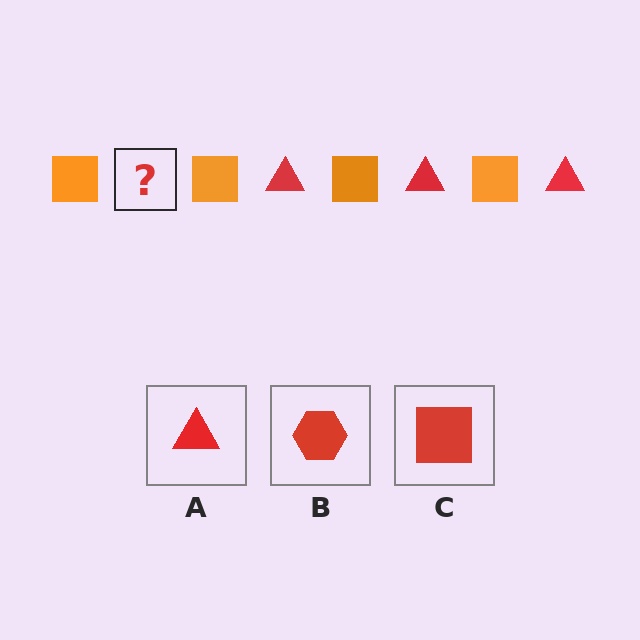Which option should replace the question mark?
Option A.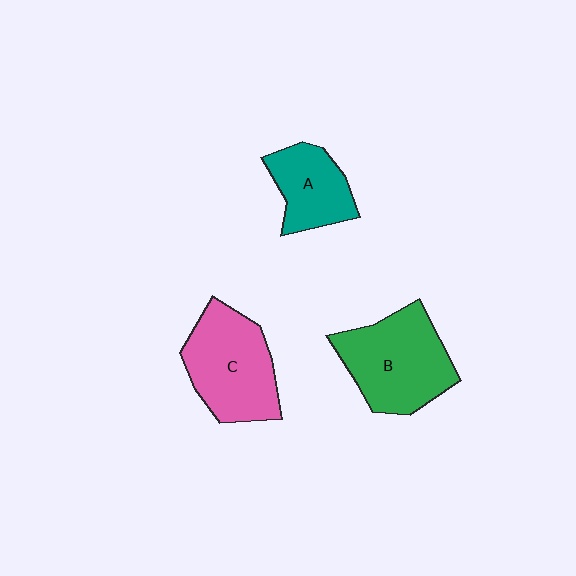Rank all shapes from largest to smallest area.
From largest to smallest: B (green), C (pink), A (teal).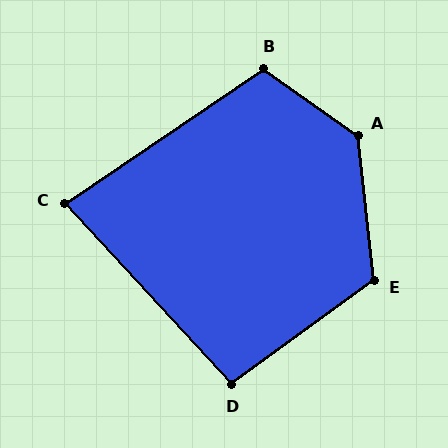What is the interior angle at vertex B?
Approximately 110 degrees (obtuse).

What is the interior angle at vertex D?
Approximately 97 degrees (obtuse).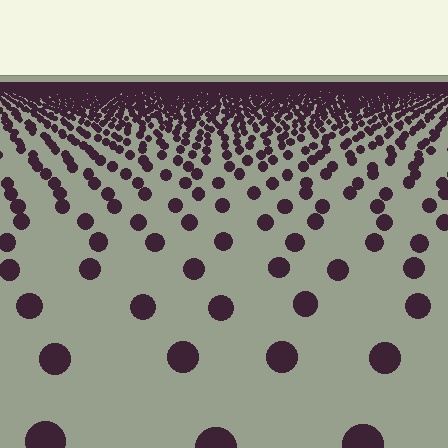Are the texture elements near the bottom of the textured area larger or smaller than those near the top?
Larger. Near the bottom, elements are closer to the viewer and appear at a bigger on-screen size.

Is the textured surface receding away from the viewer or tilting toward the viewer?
The surface is receding away from the viewer. Texture elements get smaller and denser toward the top.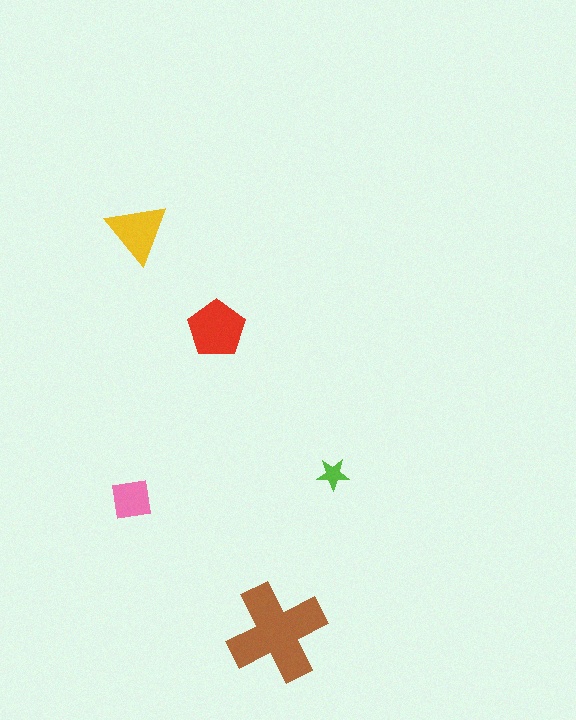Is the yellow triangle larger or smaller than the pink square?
Larger.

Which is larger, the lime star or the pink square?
The pink square.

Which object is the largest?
The brown cross.